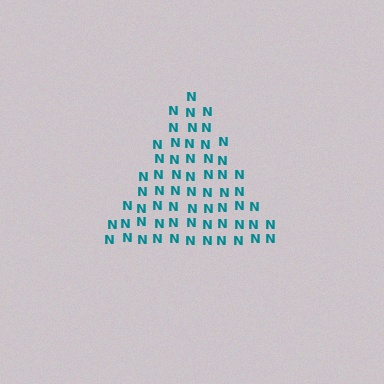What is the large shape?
The large shape is a triangle.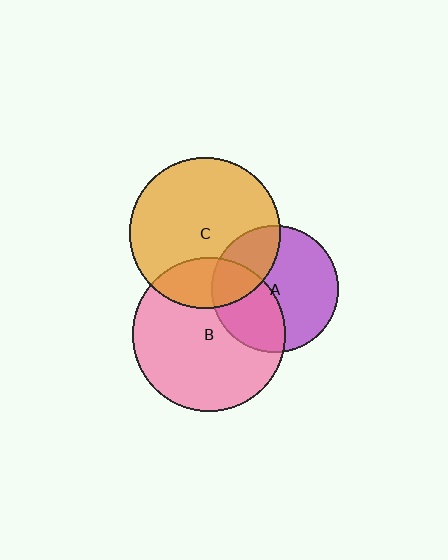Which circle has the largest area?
Circle B (pink).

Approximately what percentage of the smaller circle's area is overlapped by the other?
Approximately 25%.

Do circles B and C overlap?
Yes.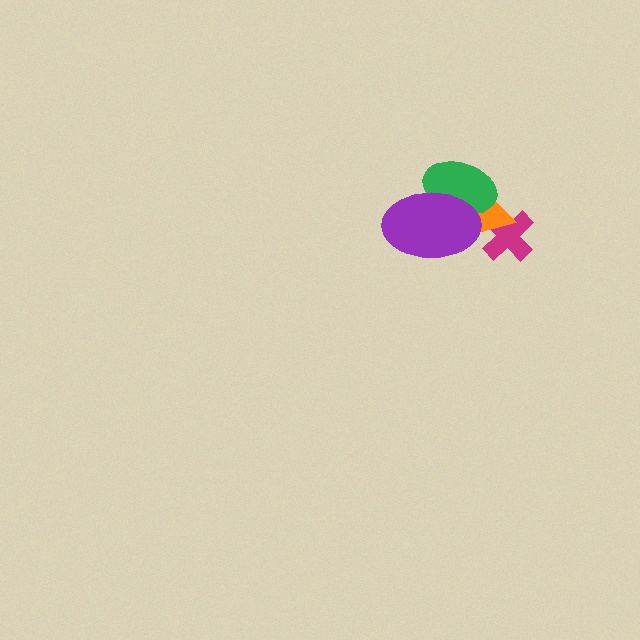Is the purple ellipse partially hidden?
No, no other shape covers it.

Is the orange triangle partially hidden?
Yes, it is partially covered by another shape.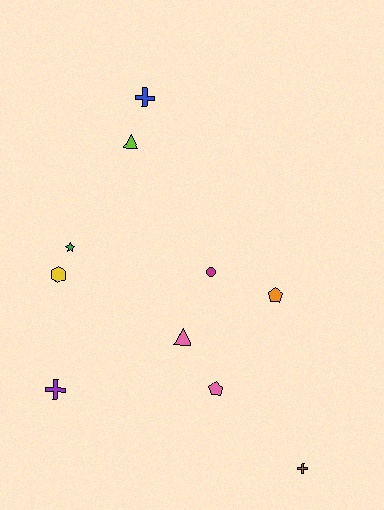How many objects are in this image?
There are 10 objects.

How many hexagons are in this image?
There is 1 hexagon.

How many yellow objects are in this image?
There is 1 yellow object.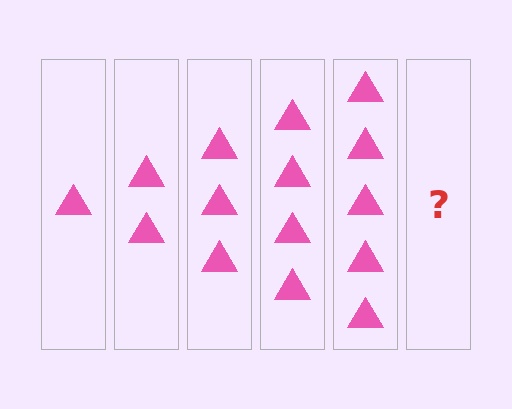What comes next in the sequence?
The next element should be 6 triangles.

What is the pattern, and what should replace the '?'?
The pattern is that each step adds one more triangle. The '?' should be 6 triangles.